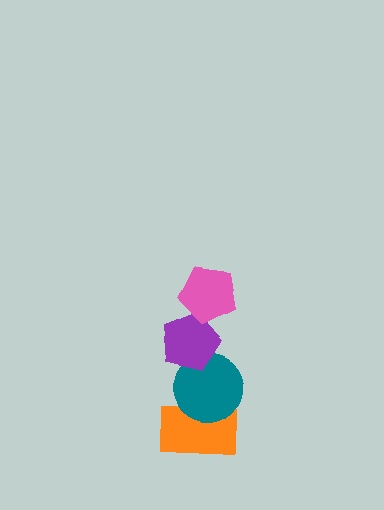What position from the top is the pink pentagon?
The pink pentagon is 1st from the top.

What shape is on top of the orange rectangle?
The teal circle is on top of the orange rectangle.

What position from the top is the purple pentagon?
The purple pentagon is 2nd from the top.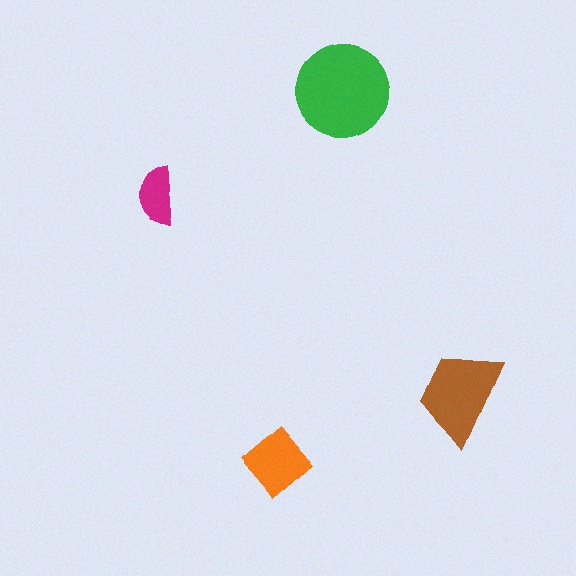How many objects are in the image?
There are 4 objects in the image.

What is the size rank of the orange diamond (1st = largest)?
3rd.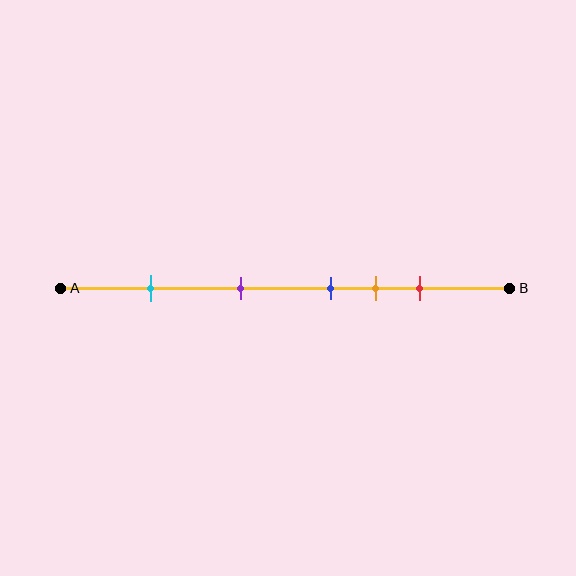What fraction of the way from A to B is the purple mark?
The purple mark is approximately 40% (0.4) of the way from A to B.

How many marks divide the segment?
There are 5 marks dividing the segment.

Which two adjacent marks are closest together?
The blue and orange marks are the closest adjacent pair.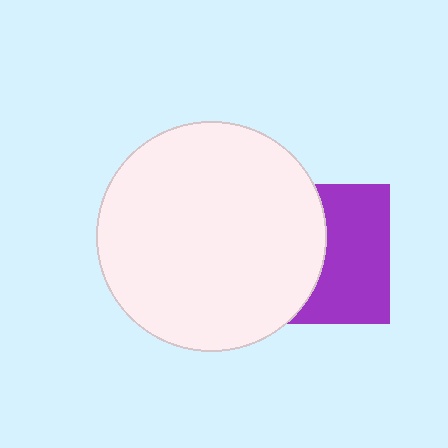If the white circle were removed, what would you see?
You would see the complete purple square.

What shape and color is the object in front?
The object in front is a white circle.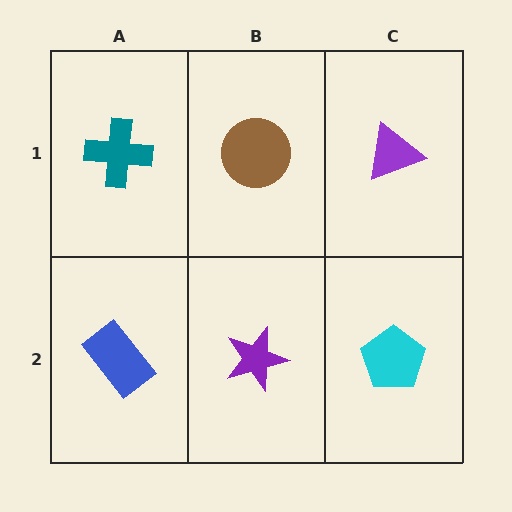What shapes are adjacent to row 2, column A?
A teal cross (row 1, column A), a purple star (row 2, column B).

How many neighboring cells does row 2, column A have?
2.